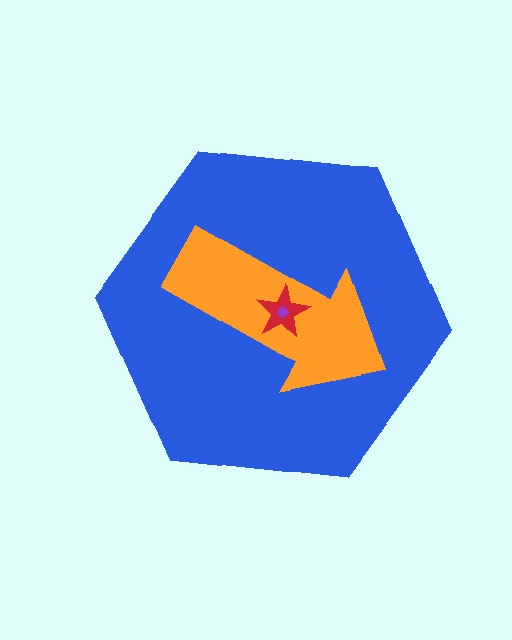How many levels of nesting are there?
4.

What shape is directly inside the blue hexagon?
The orange arrow.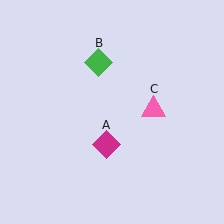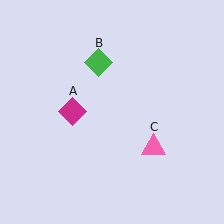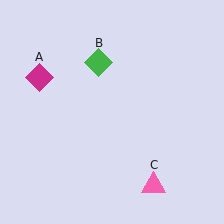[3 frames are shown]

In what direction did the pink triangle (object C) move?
The pink triangle (object C) moved down.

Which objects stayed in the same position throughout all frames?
Green diamond (object B) remained stationary.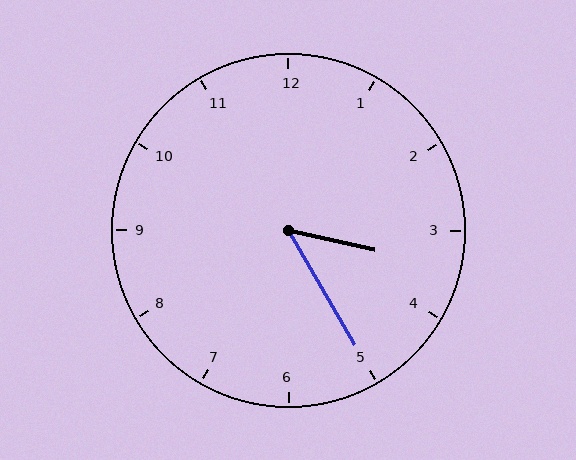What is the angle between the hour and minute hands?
Approximately 48 degrees.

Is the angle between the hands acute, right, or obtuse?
It is acute.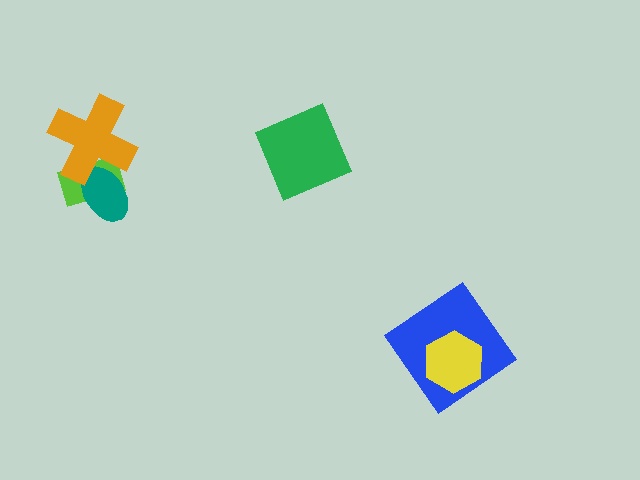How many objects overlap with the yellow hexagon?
1 object overlaps with the yellow hexagon.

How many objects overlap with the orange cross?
2 objects overlap with the orange cross.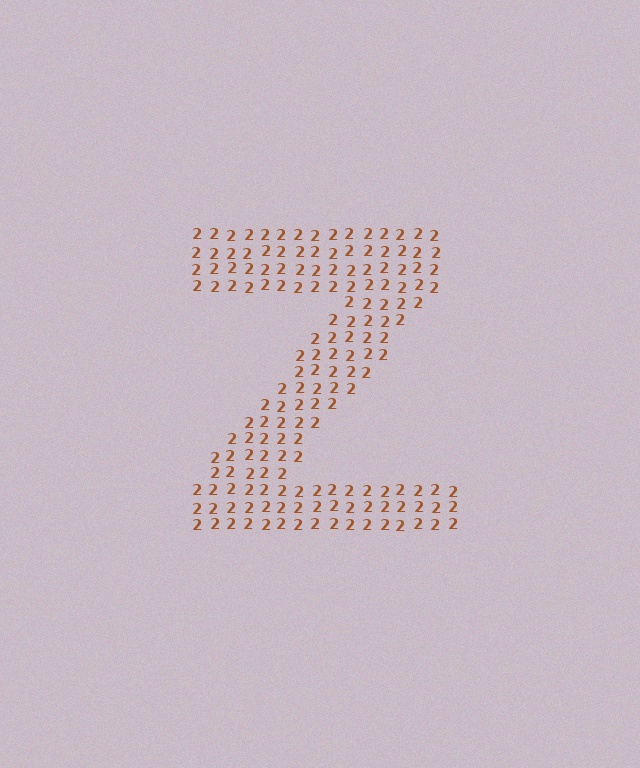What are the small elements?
The small elements are digit 2's.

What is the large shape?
The large shape is the letter Z.